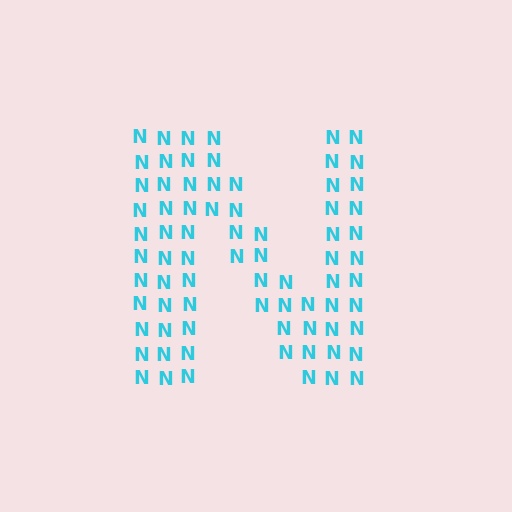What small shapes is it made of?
It is made of small letter N's.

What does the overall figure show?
The overall figure shows the letter N.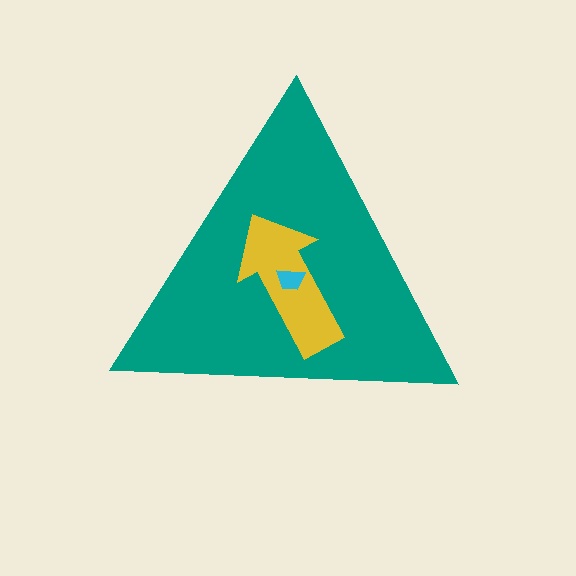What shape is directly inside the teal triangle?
The yellow arrow.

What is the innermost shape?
The cyan trapezoid.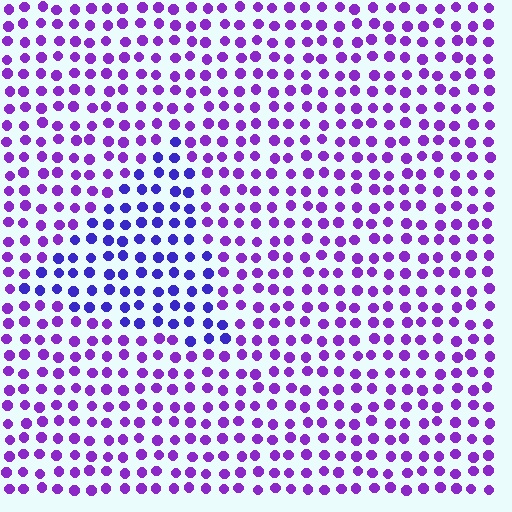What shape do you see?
I see a triangle.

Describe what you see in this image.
The image is filled with small purple elements in a uniform arrangement. A triangle-shaped region is visible where the elements are tinted to a slightly different hue, forming a subtle color boundary.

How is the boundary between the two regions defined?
The boundary is defined purely by a slight shift in hue (about 31 degrees). Spacing, size, and orientation are identical on both sides.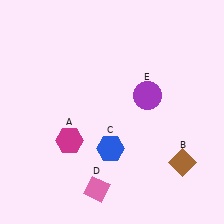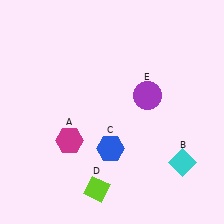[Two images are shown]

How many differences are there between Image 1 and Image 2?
There are 2 differences between the two images.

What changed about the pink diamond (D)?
In Image 1, D is pink. In Image 2, it changed to lime.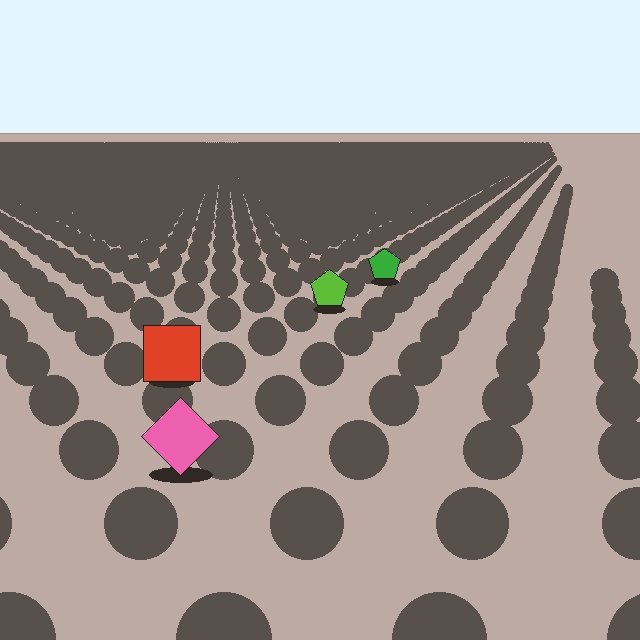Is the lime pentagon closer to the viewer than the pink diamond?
No. The pink diamond is closer — you can tell from the texture gradient: the ground texture is coarser near it.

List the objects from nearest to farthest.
From nearest to farthest: the pink diamond, the red square, the lime pentagon, the green pentagon.